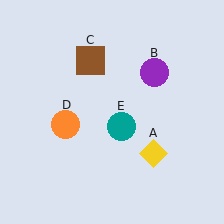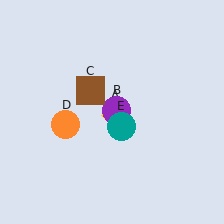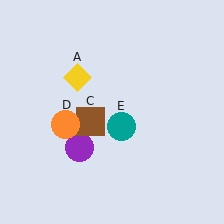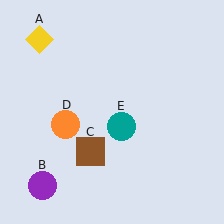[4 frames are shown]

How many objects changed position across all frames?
3 objects changed position: yellow diamond (object A), purple circle (object B), brown square (object C).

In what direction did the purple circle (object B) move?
The purple circle (object B) moved down and to the left.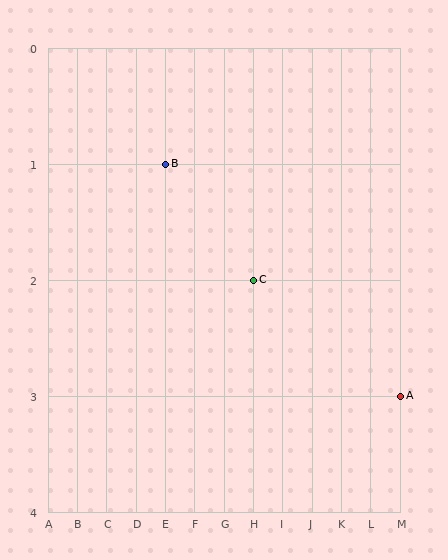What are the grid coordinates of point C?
Point C is at grid coordinates (H, 2).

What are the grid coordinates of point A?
Point A is at grid coordinates (M, 3).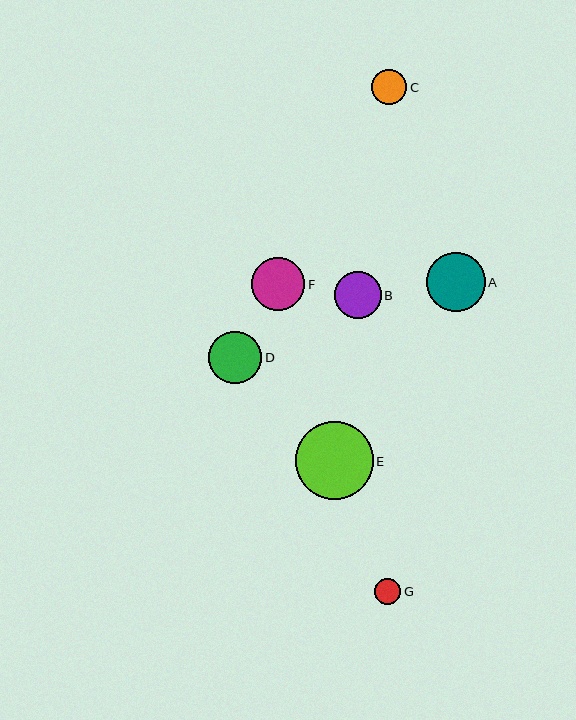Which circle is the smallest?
Circle G is the smallest with a size of approximately 26 pixels.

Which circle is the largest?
Circle E is the largest with a size of approximately 78 pixels.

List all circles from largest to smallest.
From largest to smallest: E, A, F, D, B, C, G.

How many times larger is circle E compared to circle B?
Circle E is approximately 1.6 times the size of circle B.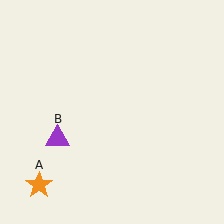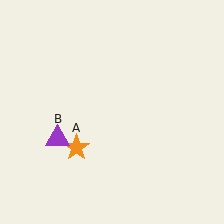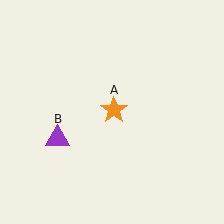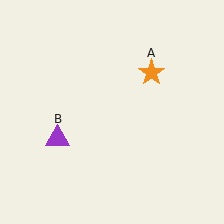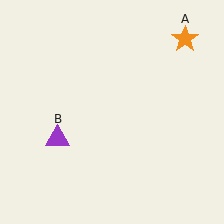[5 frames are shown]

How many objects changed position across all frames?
1 object changed position: orange star (object A).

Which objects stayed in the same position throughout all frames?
Purple triangle (object B) remained stationary.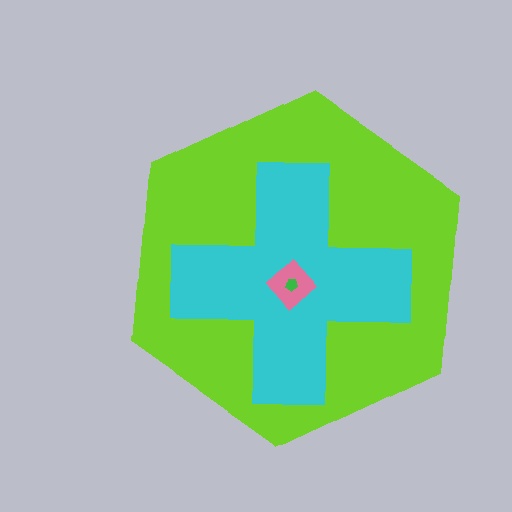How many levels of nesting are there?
4.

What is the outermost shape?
The lime hexagon.